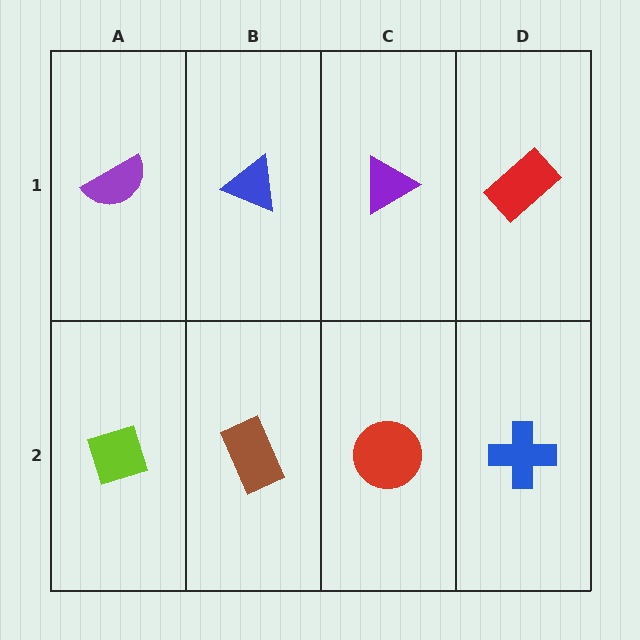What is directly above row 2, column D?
A red rectangle.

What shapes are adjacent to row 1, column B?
A brown rectangle (row 2, column B), a purple semicircle (row 1, column A), a purple triangle (row 1, column C).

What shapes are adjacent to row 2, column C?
A purple triangle (row 1, column C), a brown rectangle (row 2, column B), a blue cross (row 2, column D).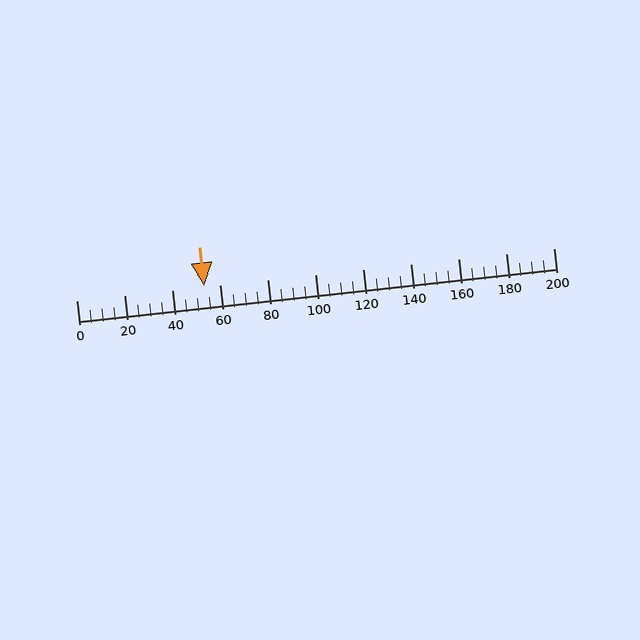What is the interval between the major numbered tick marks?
The major tick marks are spaced 20 units apart.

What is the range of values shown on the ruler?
The ruler shows values from 0 to 200.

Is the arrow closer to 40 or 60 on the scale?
The arrow is closer to 60.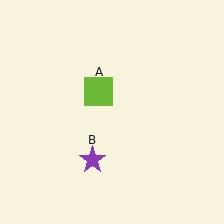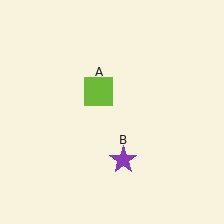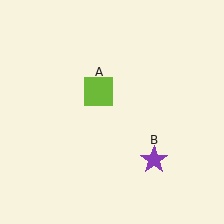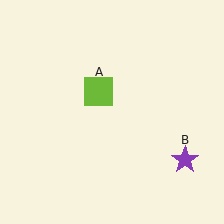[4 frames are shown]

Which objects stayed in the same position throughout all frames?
Lime square (object A) remained stationary.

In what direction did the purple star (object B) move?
The purple star (object B) moved right.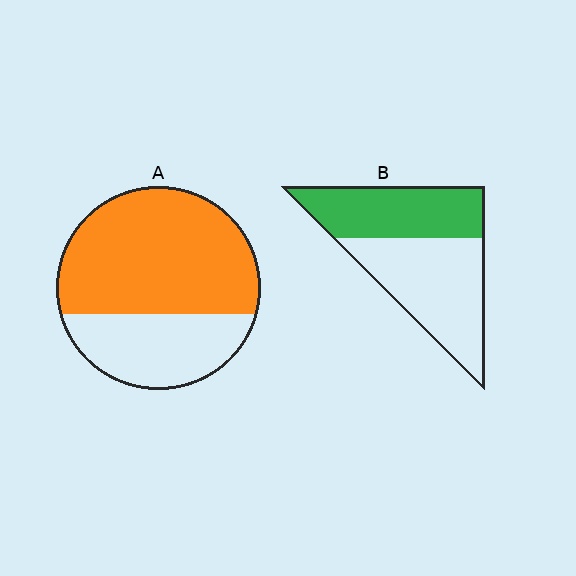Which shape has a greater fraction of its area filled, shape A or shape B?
Shape A.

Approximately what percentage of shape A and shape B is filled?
A is approximately 65% and B is approximately 45%.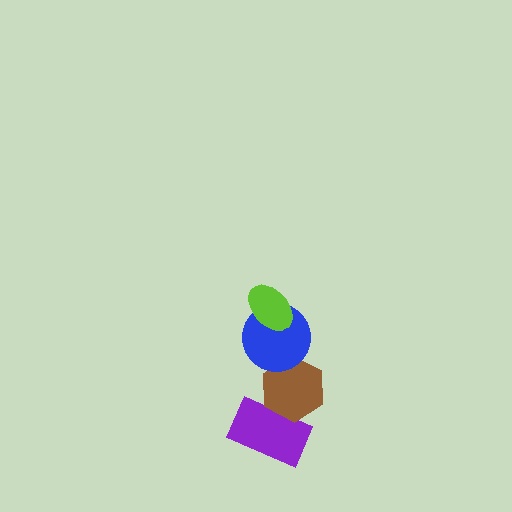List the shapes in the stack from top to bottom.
From top to bottom: the lime ellipse, the blue circle, the brown hexagon, the purple rectangle.